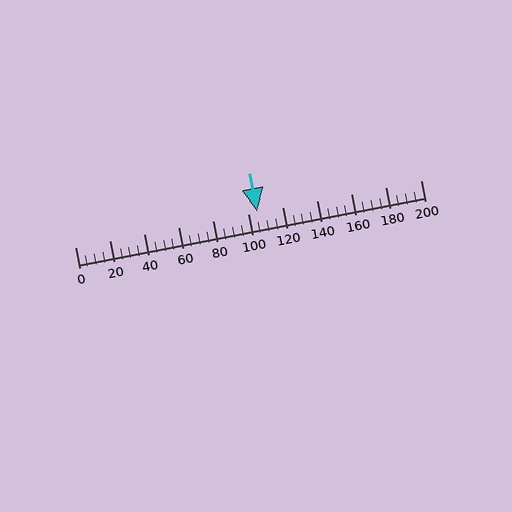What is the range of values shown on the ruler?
The ruler shows values from 0 to 200.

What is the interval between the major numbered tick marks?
The major tick marks are spaced 20 units apart.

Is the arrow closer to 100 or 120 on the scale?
The arrow is closer to 100.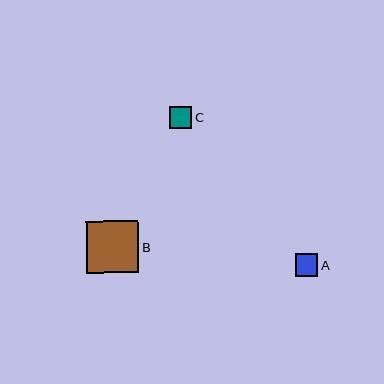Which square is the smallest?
Square A is the smallest with a size of approximately 22 pixels.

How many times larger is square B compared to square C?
Square B is approximately 2.3 times the size of square C.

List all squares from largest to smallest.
From largest to smallest: B, C, A.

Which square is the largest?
Square B is the largest with a size of approximately 52 pixels.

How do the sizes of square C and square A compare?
Square C and square A are approximately the same size.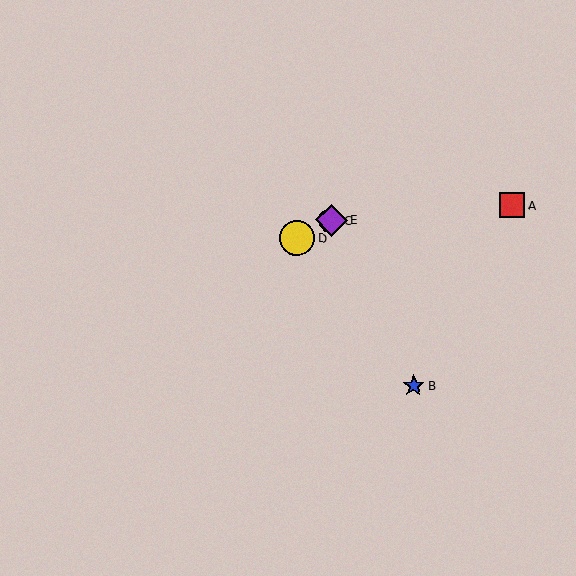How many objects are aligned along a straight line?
3 objects (C, D, E) are aligned along a straight line.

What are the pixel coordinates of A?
Object A is at (513, 205).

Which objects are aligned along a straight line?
Objects C, D, E are aligned along a straight line.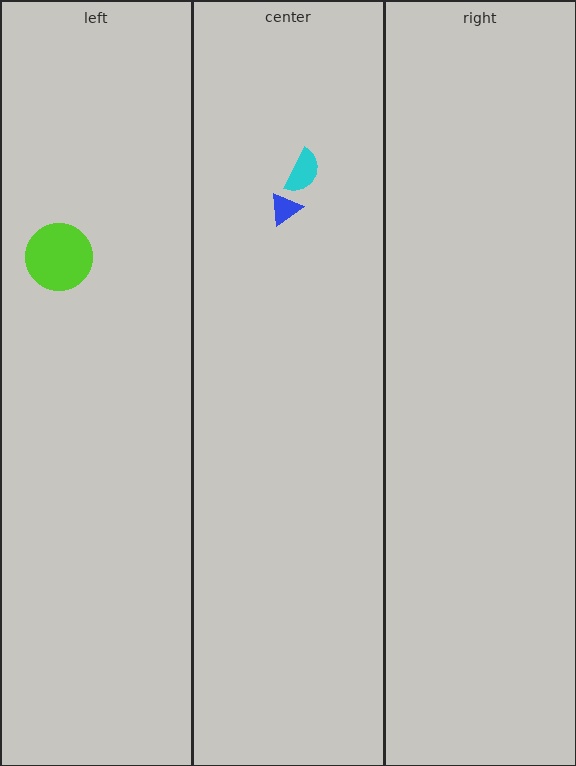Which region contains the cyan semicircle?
The center region.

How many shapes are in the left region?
1.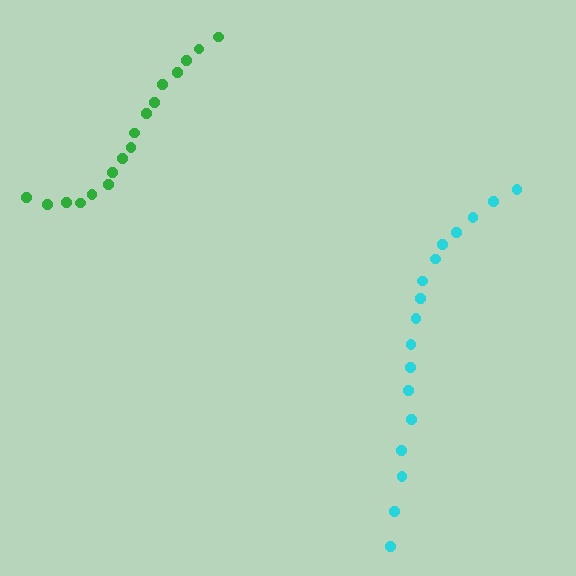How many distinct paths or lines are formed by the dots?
There are 2 distinct paths.